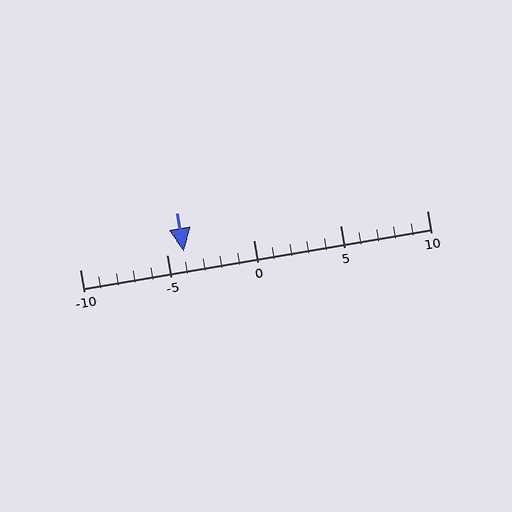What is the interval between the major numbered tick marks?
The major tick marks are spaced 5 units apart.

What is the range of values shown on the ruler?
The ruler shows values from -10 to 10.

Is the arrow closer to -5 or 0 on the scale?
The arrow is closer to -5.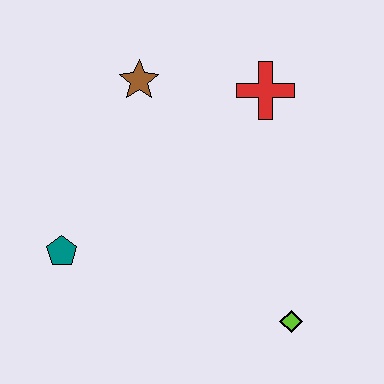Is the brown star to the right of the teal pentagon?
Yes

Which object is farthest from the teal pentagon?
The red cross is farthest from the teal pentagon.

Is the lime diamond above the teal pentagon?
No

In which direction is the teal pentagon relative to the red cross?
The teal pentagon is to the left of the red cross.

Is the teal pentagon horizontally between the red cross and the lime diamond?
No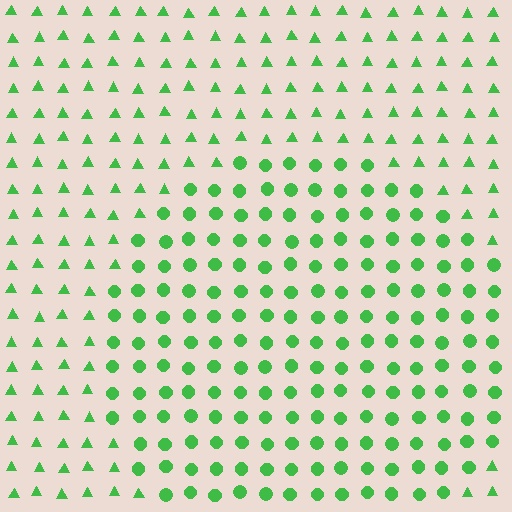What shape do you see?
I see a circle.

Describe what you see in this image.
The image is filled with small green elements arranged in a uniform grid. A circle-shaped region contains circles, while the surrounding area contains triangles. The boundary is defined purely by the change in element shape.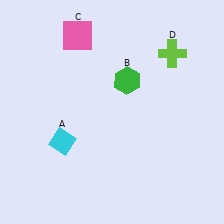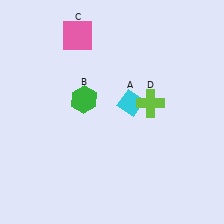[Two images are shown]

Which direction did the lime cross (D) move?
The lime cross (D) moved down.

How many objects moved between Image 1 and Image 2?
3 objects moved between the two images.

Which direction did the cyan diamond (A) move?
The cyan diamond (A) moved right.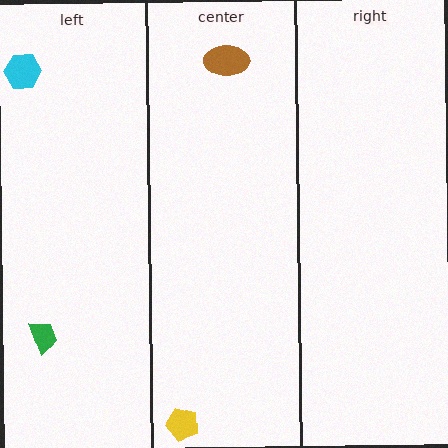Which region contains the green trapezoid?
The left region.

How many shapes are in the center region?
2.